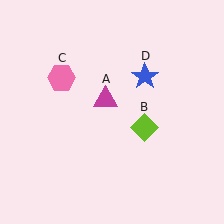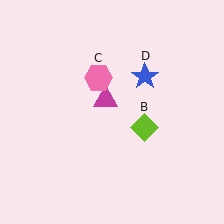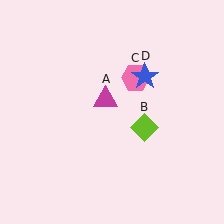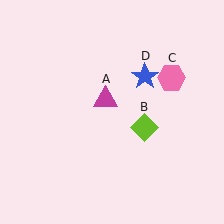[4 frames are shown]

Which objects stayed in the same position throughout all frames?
Magenta triangle (object A) and lime diamond (object B) and blue star (object D) remained stationary.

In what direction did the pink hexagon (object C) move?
The pink hexagon (object C) moved right.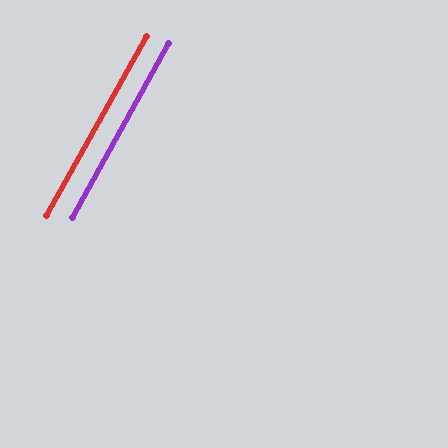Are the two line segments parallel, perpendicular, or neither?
Parallel — their directions differ by only 0.7°.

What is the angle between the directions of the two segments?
Approximately 1 degree.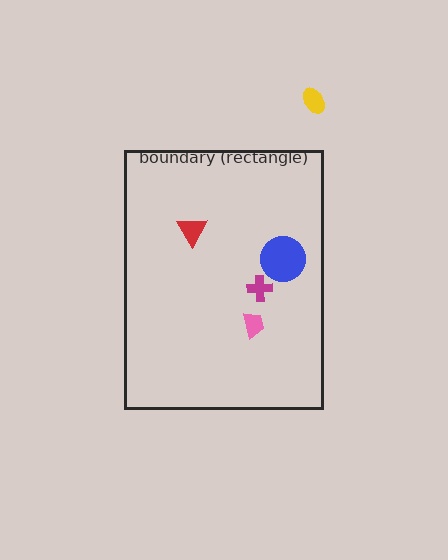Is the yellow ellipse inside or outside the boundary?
Outside.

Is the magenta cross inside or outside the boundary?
Inside.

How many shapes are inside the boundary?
4 inside, 1 outside.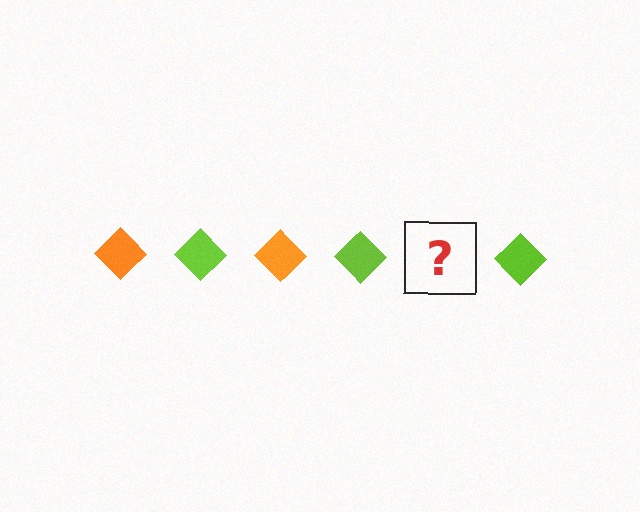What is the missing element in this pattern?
The missing element is an orange diamond.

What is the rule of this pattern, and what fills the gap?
The rule is that the pattern cycles through orange, lime diamonds. The gap should be filled with an orange diamond.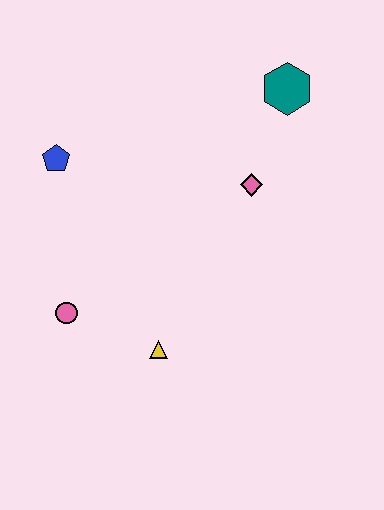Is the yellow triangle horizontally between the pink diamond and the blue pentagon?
Yes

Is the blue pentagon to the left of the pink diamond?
Yes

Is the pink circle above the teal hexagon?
No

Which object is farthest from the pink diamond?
The pink circle is farthest from the pink diamond.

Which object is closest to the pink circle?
The yellow triangle is closest to the pink circle.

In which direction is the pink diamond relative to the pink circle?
The pink diamond is to the right of the pink circle.